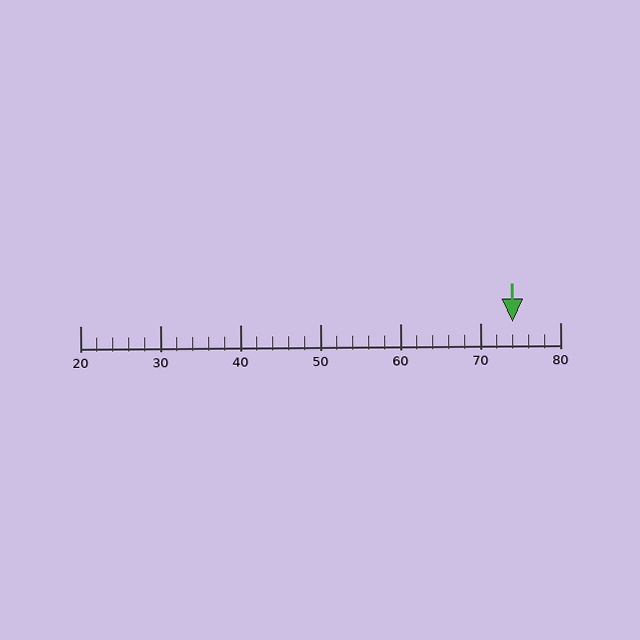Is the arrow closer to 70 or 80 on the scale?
The arrow is closer to 70.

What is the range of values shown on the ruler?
The ruler shows values from 20 to 80.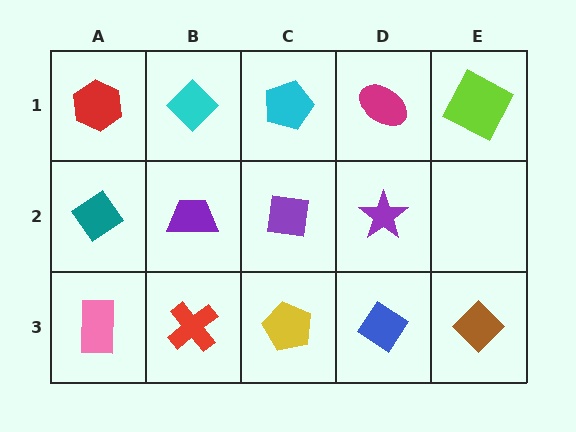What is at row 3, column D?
A blue diamond.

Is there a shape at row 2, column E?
No, that cell is empty.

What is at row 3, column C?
A yellow pentagon.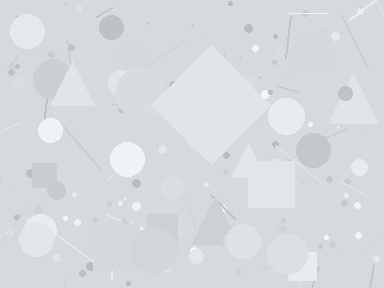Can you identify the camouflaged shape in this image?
The camouflaged shape is a diamond.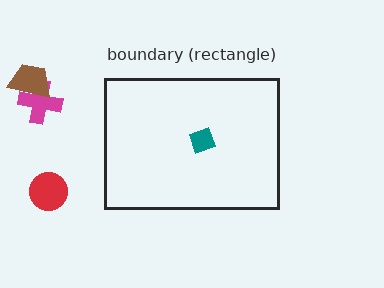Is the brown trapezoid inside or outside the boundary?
Outside.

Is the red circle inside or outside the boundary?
Outside.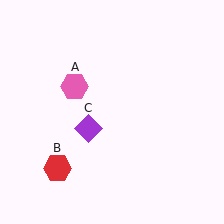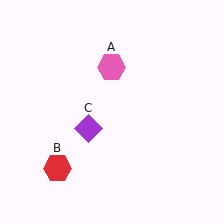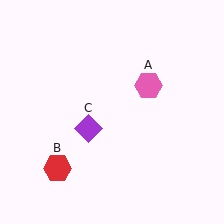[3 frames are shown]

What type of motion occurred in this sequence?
The pink hexagon (object A) rotated clockwise around the center of the scene.